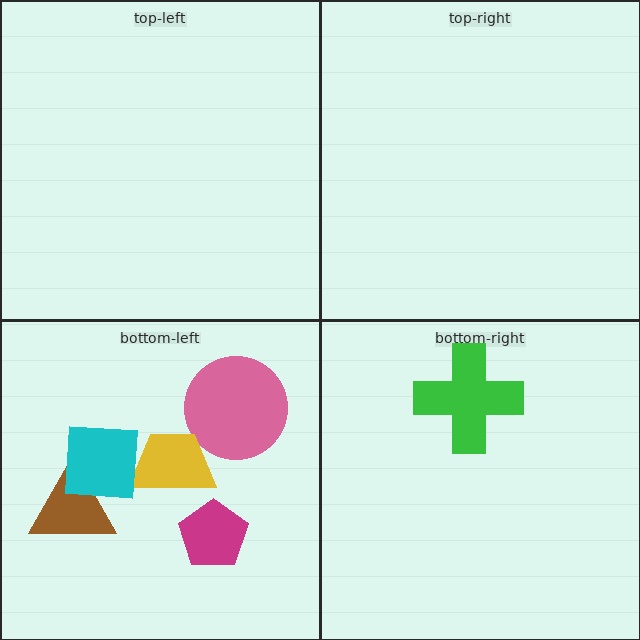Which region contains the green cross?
The bottom-right region.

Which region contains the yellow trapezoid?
The bottom-left region.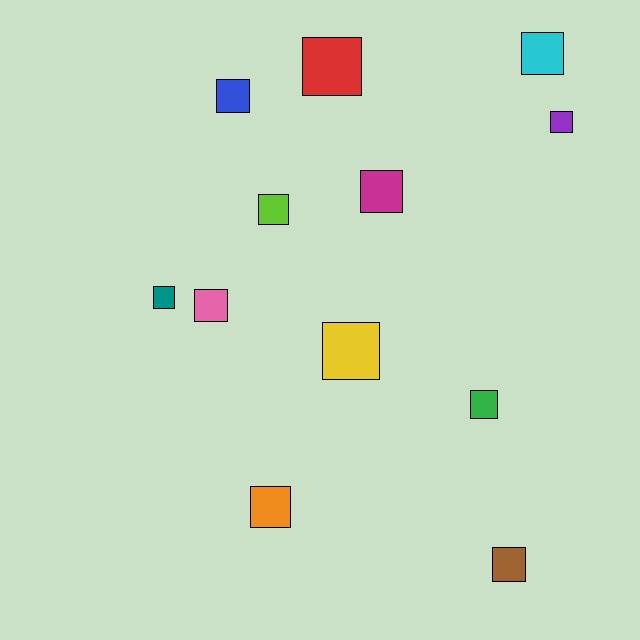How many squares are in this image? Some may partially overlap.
There are 12 squares.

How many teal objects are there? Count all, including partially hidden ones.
There is 1 teal object.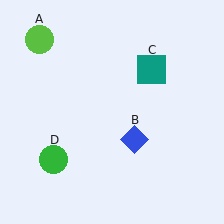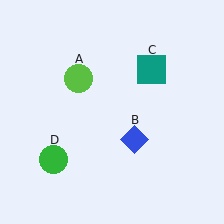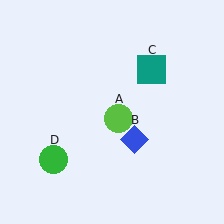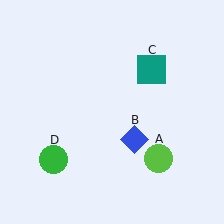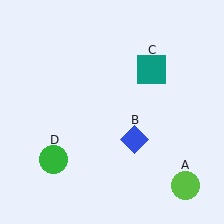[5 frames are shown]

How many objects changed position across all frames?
1 object changed position: lime circle (object A).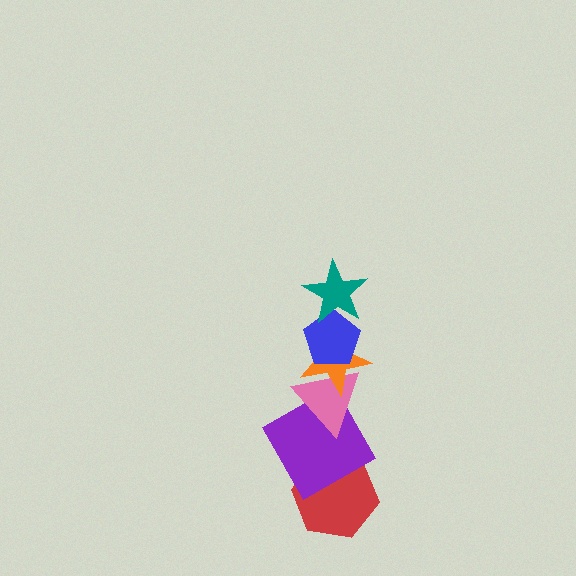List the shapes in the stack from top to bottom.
From top to bottom: the teal star, the blue pentagon, the orange star, the pink triangle, the purple square, the red hexagon.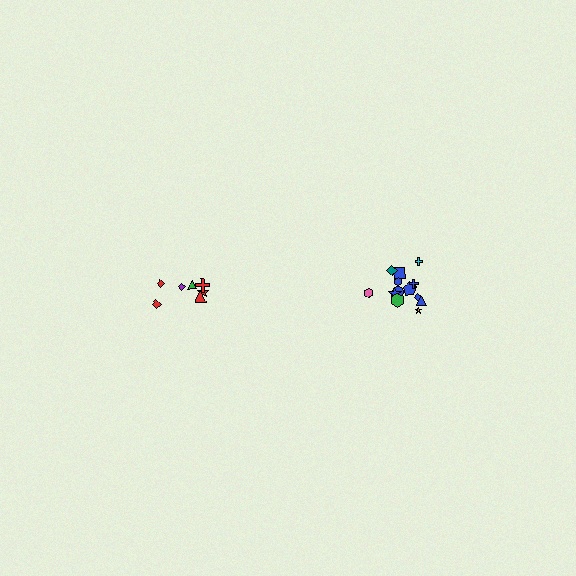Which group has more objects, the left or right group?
The right group.